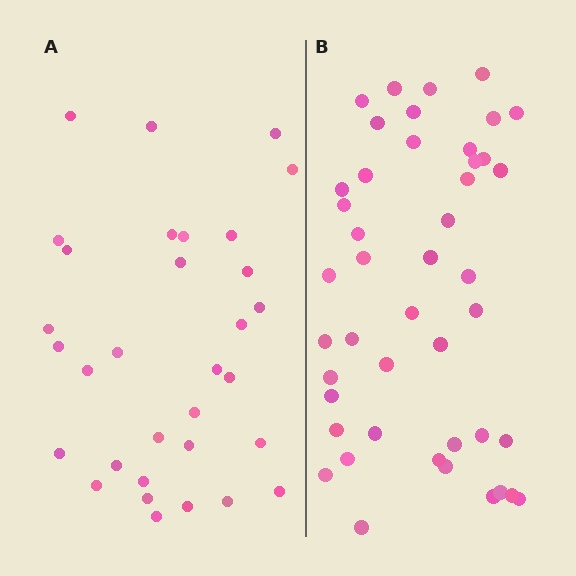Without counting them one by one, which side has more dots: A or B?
Region B (the right region) has more dots.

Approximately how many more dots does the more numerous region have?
Region B has approximately 15 more dots than region A.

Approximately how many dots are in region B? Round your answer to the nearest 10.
About 40 dots. (The exact count is 45, which rounds to 40.)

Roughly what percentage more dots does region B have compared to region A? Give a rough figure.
About 40% more.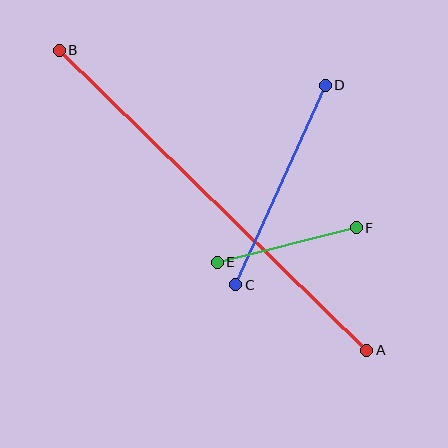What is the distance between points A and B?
The distance is approximately 430 pixels.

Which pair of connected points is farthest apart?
Points A and B are farthest apart.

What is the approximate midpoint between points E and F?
The midpoint is at approximately (287, 245) pixels.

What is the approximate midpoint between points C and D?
The midpoint is at approximately (281, 185) pixels.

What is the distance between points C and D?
The distance is approximately 219 pixels.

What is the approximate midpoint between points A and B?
The midpoint is at approximately (213, 200) pixels.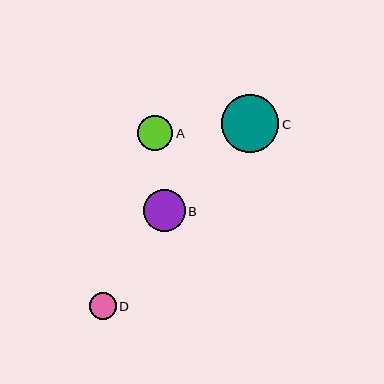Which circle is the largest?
Circle C is the largest with a size of approximately 58 pixels.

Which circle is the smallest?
Circle D is the smallest with a size of approximately 27 pixels.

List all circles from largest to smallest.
From largest to smallest: C, B, A, D.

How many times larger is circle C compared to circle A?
Circle C is approximately 1.6 times the size of circle A.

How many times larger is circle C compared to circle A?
Circle C is approximately 1.6 times the size of circle A.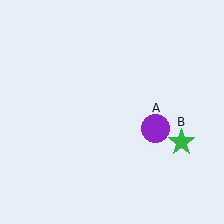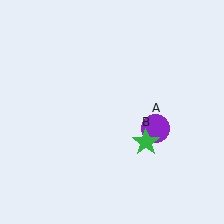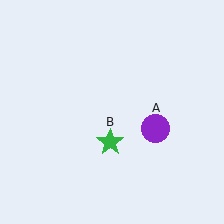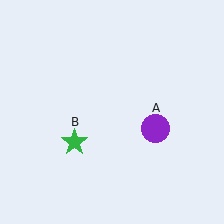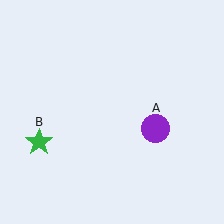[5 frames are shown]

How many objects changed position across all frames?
1 object changed position: green star (object B).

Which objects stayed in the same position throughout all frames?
Purple circle (object A) remained stationary.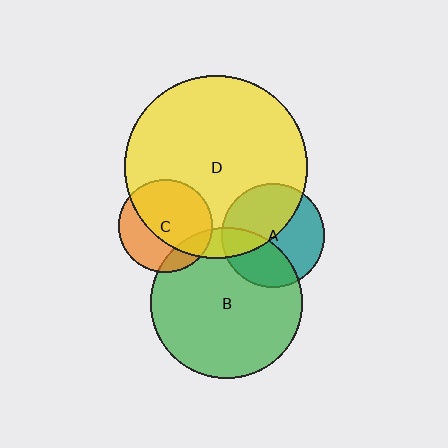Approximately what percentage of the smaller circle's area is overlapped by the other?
Approximately 65%.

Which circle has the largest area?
Circle D (yellow).